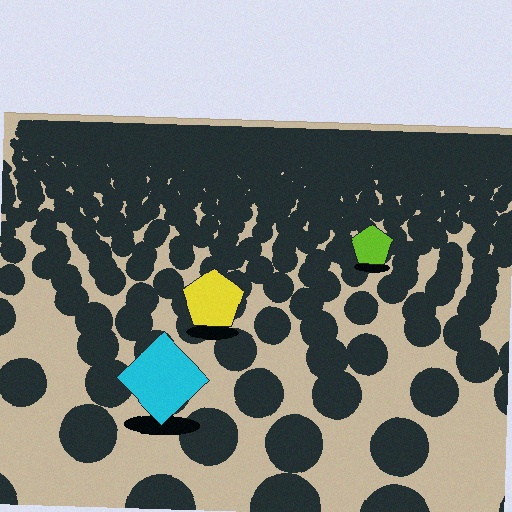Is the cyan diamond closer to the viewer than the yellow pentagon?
Yes. The cyan diamond is closer — you can tell from the texture gradient: the ground texture is coarser near it.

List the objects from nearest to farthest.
From nearest to farthest: the cyan diamond, the yellow pentagon, the lime pentagon.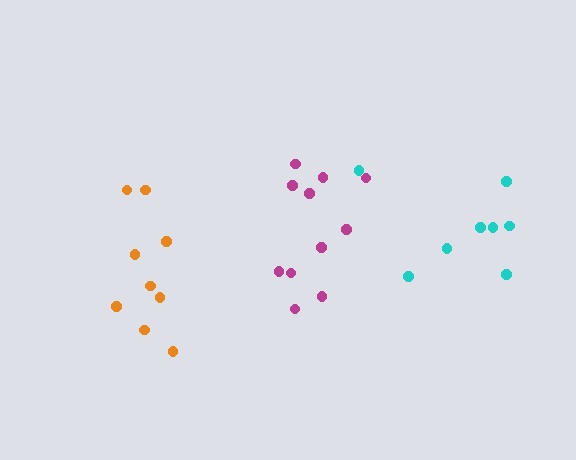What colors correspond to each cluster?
The clusters are colored: orange, magenta, cyan.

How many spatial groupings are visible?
There are 3 spatial groupings.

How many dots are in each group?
Group 1: 9 dots, Group 2: 11 dots, Group 3: 8 dots (28 total).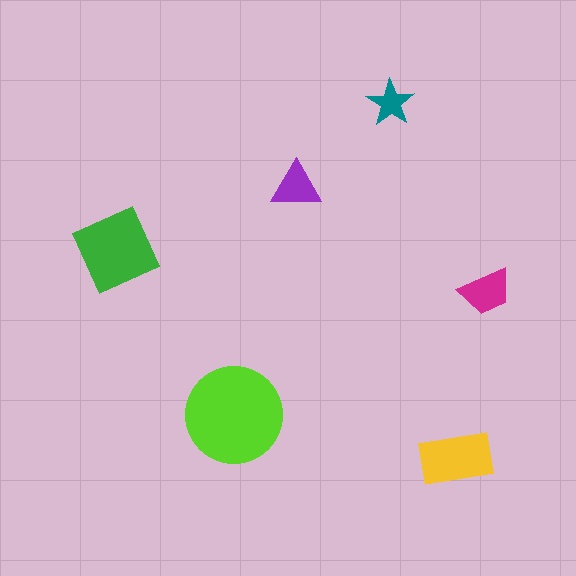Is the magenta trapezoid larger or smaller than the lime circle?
Smaller.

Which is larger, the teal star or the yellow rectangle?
The yellow rectangle.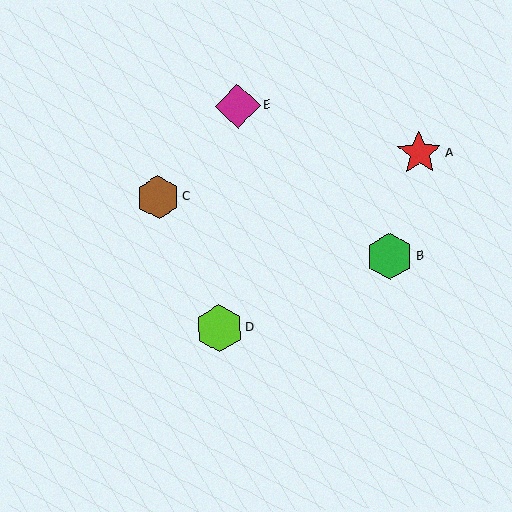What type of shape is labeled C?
Shape C is a brown hexagon.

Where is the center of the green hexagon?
The center of the green hexagon is at (390, 256).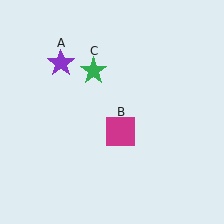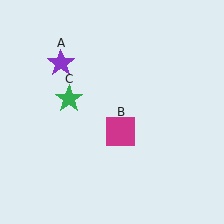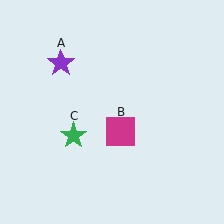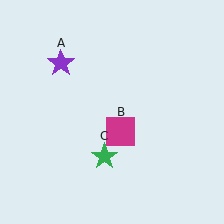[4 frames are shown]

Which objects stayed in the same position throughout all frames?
Purple star (object A) and magenta square (object B) remained stationary.